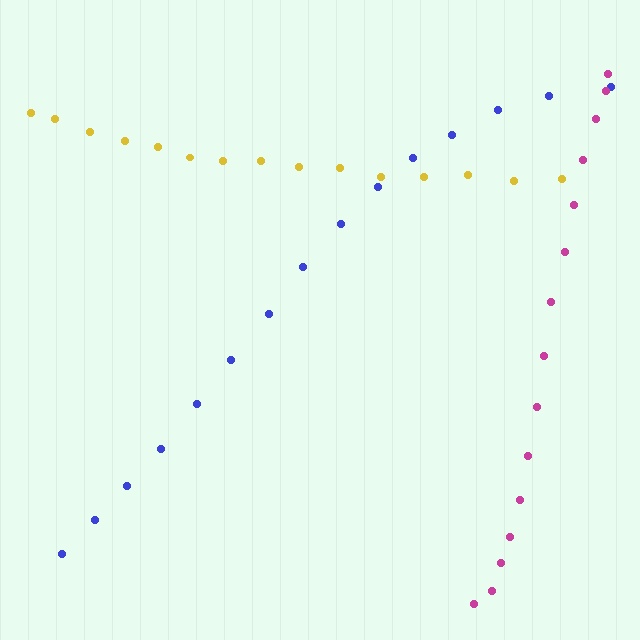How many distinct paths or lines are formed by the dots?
There are 3 distinct paths.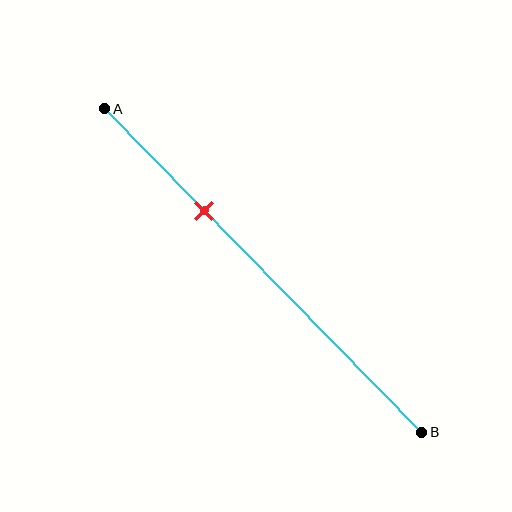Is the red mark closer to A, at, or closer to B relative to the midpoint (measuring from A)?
The red mark is closer to point A than the midpoint of segment AB.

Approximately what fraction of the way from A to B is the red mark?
The red mark is approximately 30% of the way from A to B.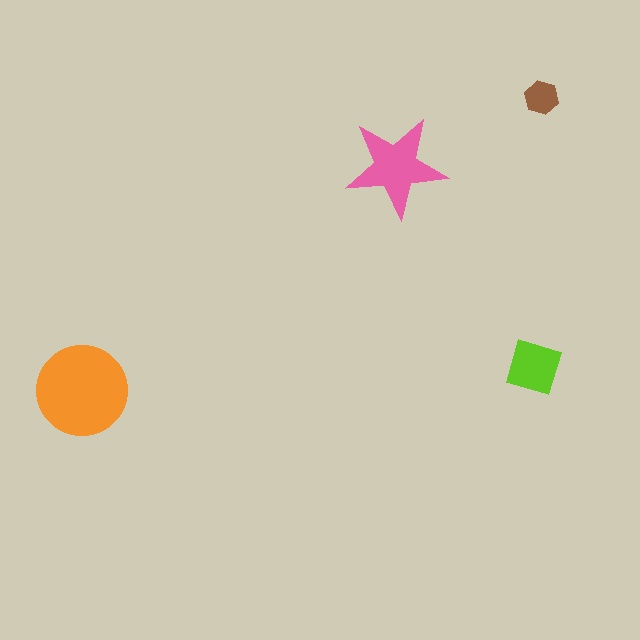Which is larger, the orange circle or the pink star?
The orange circle.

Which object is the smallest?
The brown hexagon.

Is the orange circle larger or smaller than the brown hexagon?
Larger.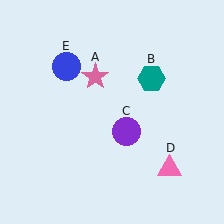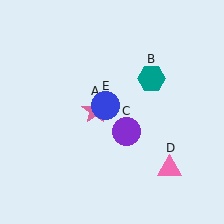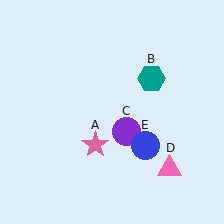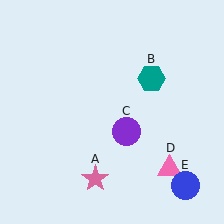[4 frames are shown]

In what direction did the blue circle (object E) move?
The blue circle (object E) moved down and to the right.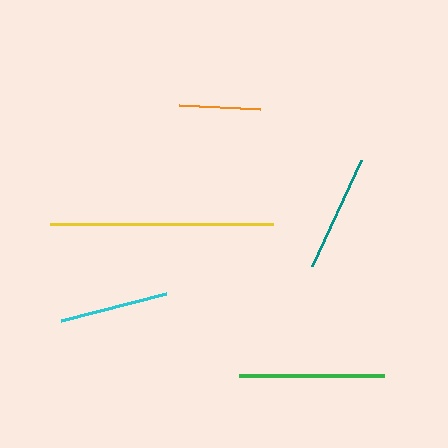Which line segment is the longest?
The yellow line is the longest at approximately 223 pixels.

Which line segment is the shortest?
The orange line is the shortest at approximately 81 pixels.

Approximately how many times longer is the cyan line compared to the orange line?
The cyan line is approximately 1.3 times the length of the orange line.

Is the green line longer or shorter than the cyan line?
The green line is longer than the cyan line.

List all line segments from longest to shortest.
From longest to shortest: yellow, green, teal, cyan, orange.